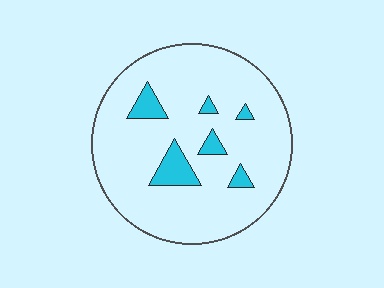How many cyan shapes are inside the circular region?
6.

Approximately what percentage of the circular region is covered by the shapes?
Approximately 10%.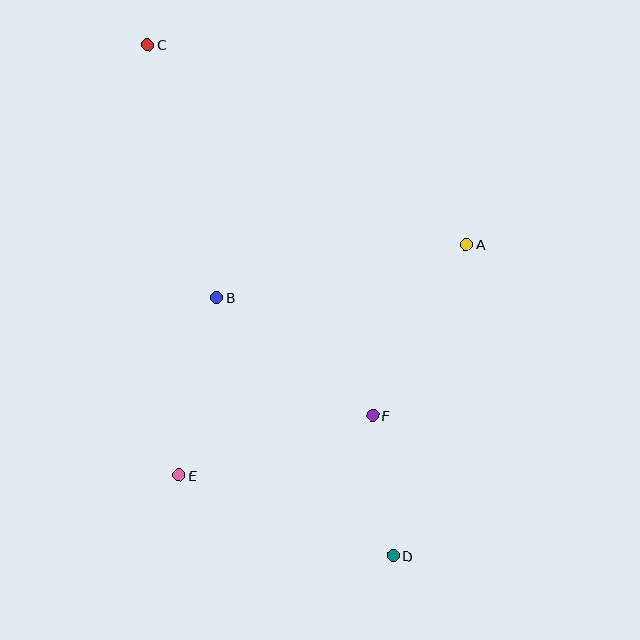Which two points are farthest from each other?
Points C and D are farthest from each other.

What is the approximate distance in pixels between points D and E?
The distance between D and E is approximately 229 pixels.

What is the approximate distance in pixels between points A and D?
The distance between A and D is approximately 320 pixels.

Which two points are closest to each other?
Points D and F are closest to each other.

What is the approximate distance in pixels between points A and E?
The distance between A and E is approximately 369 pixels.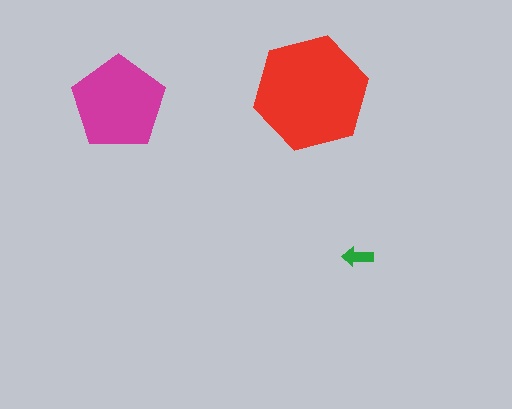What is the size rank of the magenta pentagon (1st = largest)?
2nd.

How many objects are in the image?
There are 3 objects in the image.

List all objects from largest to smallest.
The red hexagon, the magenta pentagon, the green arrow.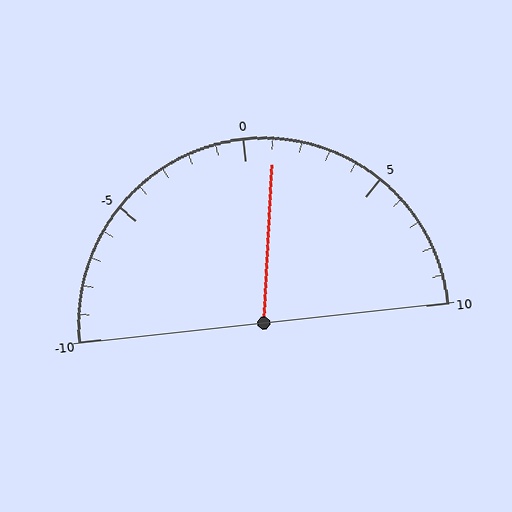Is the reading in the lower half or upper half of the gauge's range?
The reading is in the upper half of the range (-10 to 10).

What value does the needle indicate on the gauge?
The needle indicates approximately 1.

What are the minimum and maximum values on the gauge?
The gauge ranges from -10 to 10.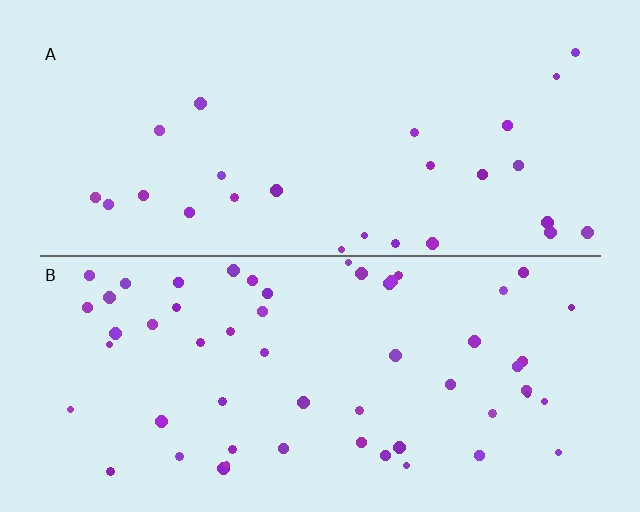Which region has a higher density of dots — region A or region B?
B (the bottom).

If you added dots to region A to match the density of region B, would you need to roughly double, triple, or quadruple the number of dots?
Approximately double.